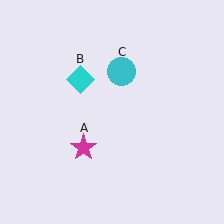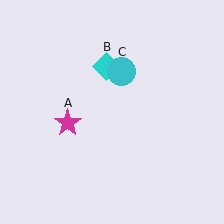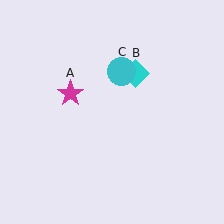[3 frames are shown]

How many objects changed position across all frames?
2 objects changed position: magenta star (object A), cyan diamond (object B).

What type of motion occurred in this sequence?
The magenta star (object A), cyan diamond (object B) rotated clockwise around the center of the scene.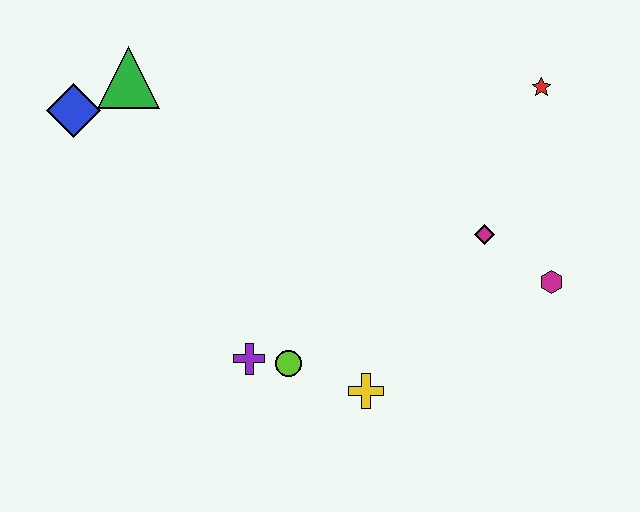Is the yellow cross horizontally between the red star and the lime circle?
Yes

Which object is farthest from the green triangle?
The magenta hexagon is farthest from the green triangle.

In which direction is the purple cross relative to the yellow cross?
The purple cross is to the left of the yellow cross.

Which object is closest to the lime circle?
The purple cross is closest to the lime circle.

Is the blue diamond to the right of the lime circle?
No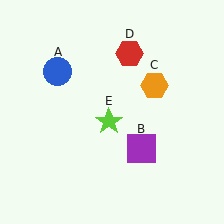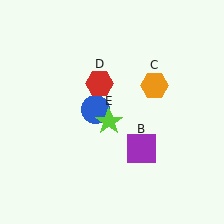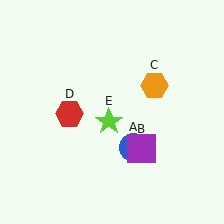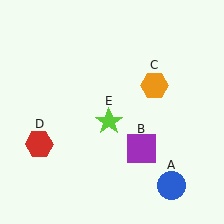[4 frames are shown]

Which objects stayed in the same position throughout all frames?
Purple square (object B) and orange hexagon (object C) and lime star (object E) remained stationary.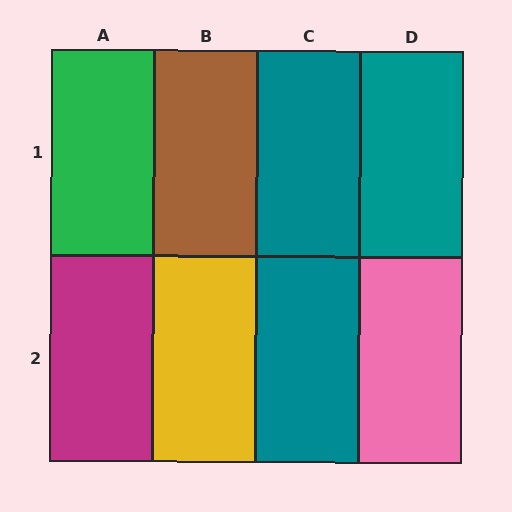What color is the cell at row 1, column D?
Teal.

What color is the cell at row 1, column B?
Brown.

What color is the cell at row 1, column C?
Teal.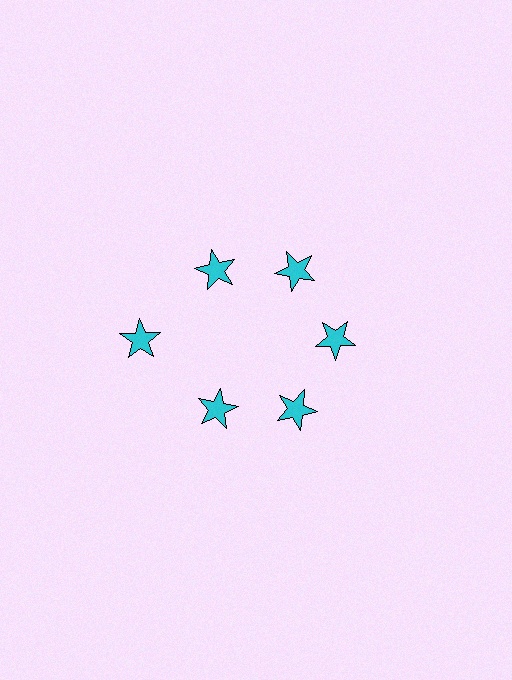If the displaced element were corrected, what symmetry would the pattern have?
It would have 6-fold rotational symmetry — the pattern would map onto itself every 60 degrees.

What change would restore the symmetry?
The symmetry would be restored by moving it inward, back onto the ring so that all 6 stars sit at equal angles and equal distance from the center.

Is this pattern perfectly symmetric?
No. The 6 cyan stars are arranged in a ring, but one element near the 9 o'clock position is pushed outward from the center, breaking the 6-fold rotational symmetry.